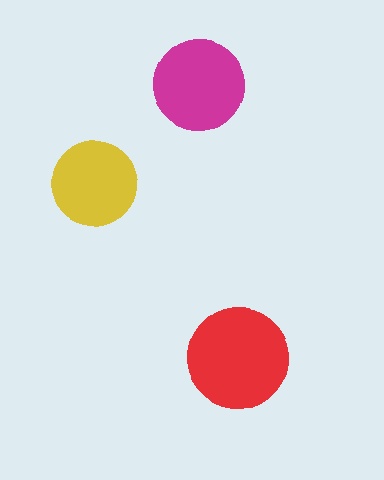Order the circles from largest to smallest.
the red one, the magenta one, the yellow one.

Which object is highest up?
The magenta circle is topmost.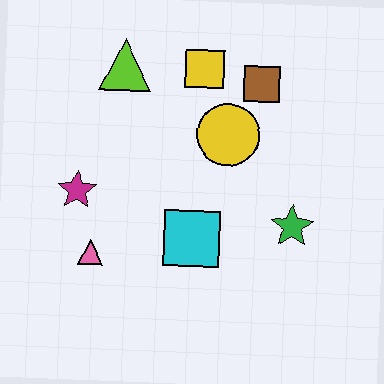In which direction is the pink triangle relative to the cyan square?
The pink triangle is to the left of the cyan square.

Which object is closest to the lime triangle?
The yellow square is closest to the lime triangle.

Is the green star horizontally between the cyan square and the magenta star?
No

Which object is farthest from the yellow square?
The pink triangle is farthest from the yellow square.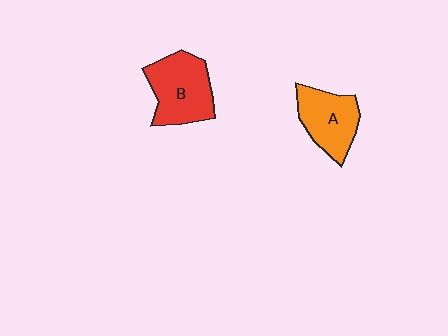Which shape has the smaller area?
Shape A (orange).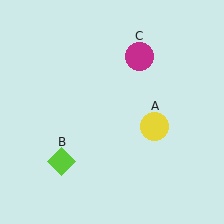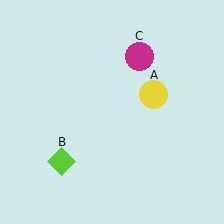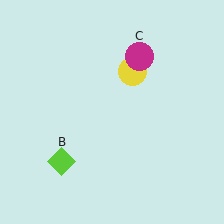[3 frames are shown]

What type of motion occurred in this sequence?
The yellow circle (object A) rotated counterclockwise around the center of the scene.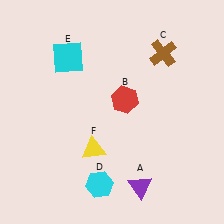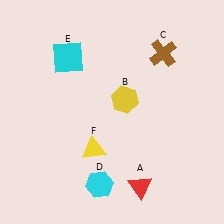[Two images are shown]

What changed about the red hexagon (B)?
In Image 1, B is red. In Image 2, it changed to yellow.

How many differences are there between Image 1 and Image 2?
There are 2 differences between the two images.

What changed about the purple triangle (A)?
In Image 1, A is purple. In Image 2, it changed to red.